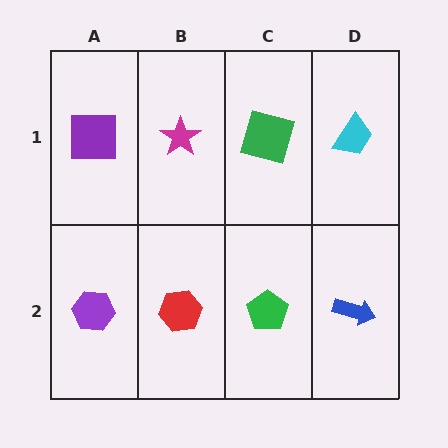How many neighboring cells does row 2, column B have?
3.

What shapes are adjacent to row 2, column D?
A cyan trapezoid (row 1, column D), a green pentagon (row 2, column C).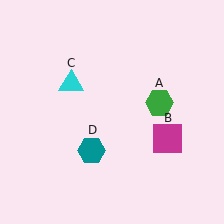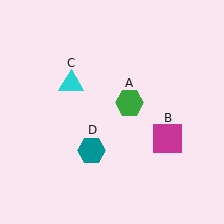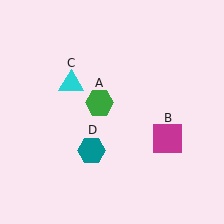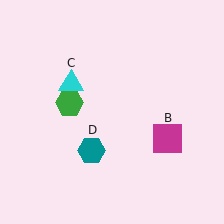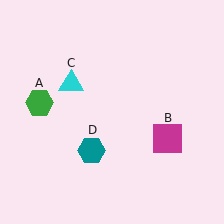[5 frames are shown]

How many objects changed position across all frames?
1 object changed position: green hexagon (object A).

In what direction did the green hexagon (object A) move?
The green hexagon (object A) moved left.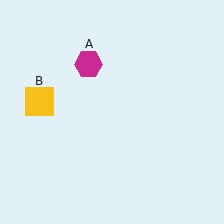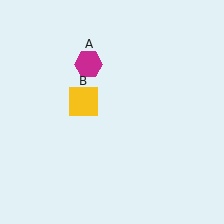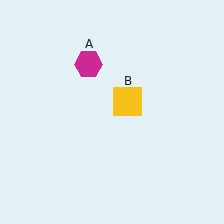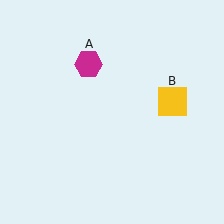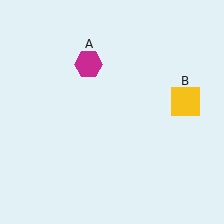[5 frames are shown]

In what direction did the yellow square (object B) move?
The yellow square (object B) moved right.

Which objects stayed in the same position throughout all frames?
Magenta hexagon (object A) remained stationary.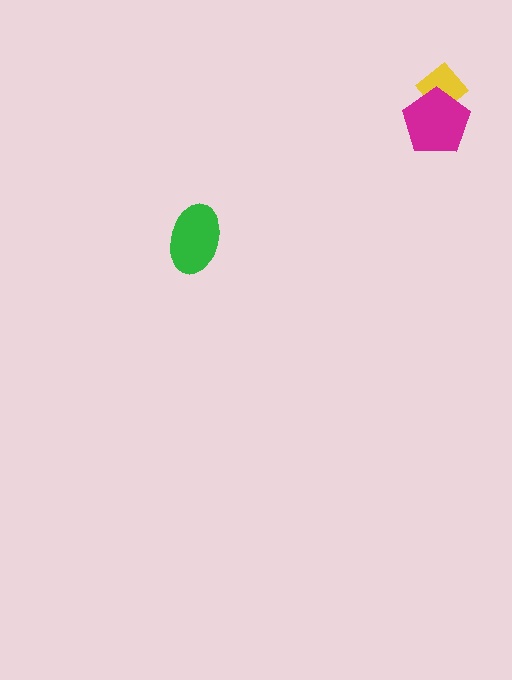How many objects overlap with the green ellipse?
0 objects overlap with the green ellipse.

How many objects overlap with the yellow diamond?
1 object overlaps with the yellow diamond.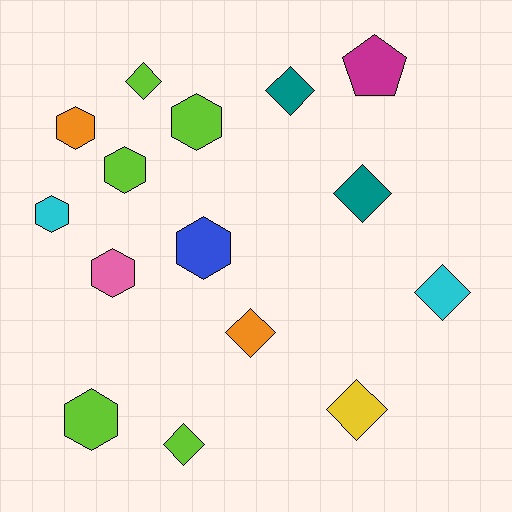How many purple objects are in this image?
There are no purple objects.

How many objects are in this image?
There are 15 objects.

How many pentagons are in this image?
There is 1 pentagon.